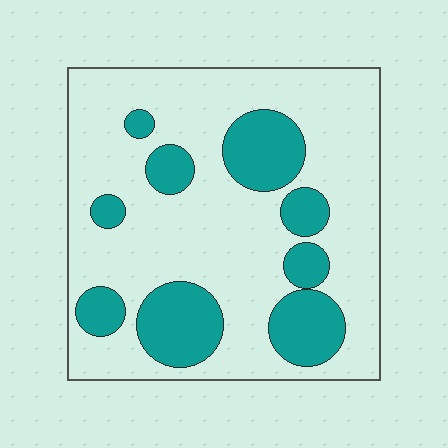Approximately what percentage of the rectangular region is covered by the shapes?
Approximately 25%.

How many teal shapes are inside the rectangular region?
9.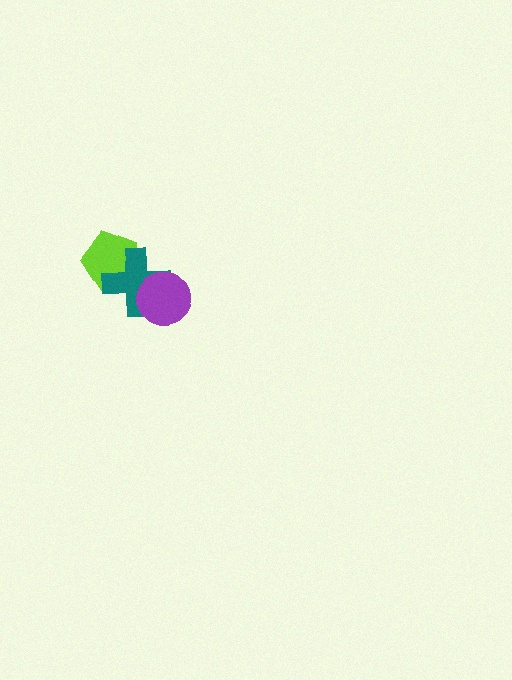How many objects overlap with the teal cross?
2 objects overlap with the teal cross.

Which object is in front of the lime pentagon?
The teal cross is in front of the lime pentagon.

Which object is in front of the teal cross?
The purple circle is in front of the teal cross.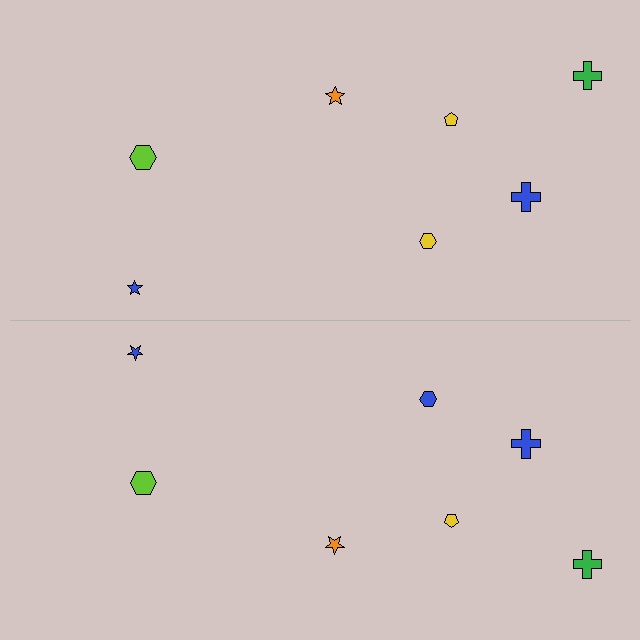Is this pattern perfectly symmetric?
No, the pattern is not perfectly symmetric. The blue hexagon on the bottom side breaks the symmetry — its mirror counterpart is yellow.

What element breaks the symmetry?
The blue hexagon on the bottom side breaks the symmetry — its mirror counterpart is yellow.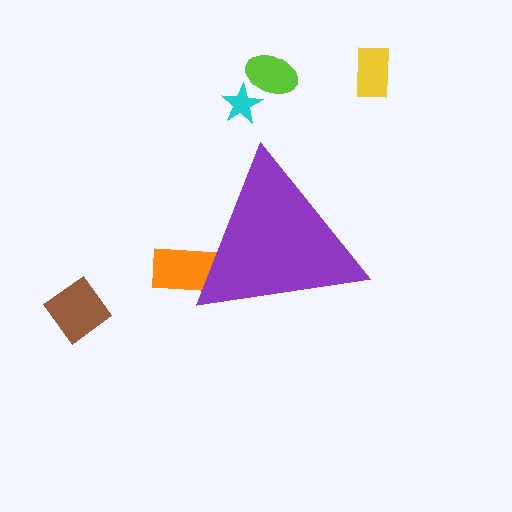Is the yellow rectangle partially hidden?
No, the yellow rectangle is fully visible.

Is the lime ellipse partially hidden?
No, the lime ellipse is fully visible.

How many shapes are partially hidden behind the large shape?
1 shape is partially hidden.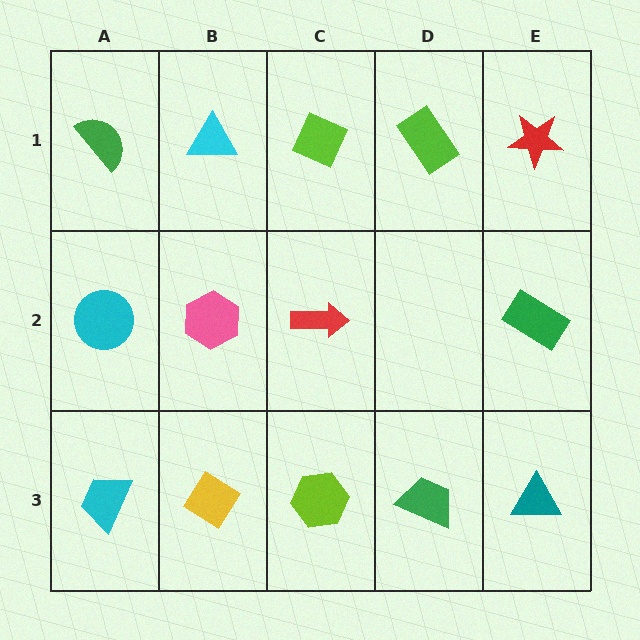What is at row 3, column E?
A teal triangle.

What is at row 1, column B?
A cyan triangle.